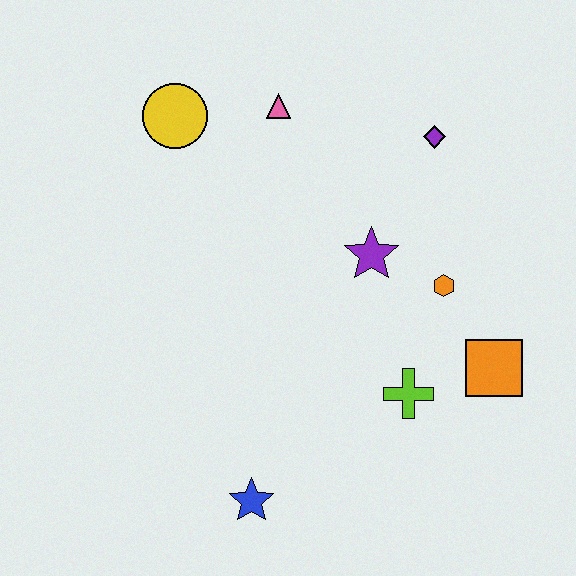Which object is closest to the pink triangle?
The yellow circle is closest to the pink triangle.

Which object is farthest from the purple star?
The blue star is farthest from the purple star.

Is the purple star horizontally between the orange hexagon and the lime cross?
No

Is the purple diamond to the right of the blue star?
Yes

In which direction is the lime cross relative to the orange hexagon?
The lime cross is below the orange hexagon.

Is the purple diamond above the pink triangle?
No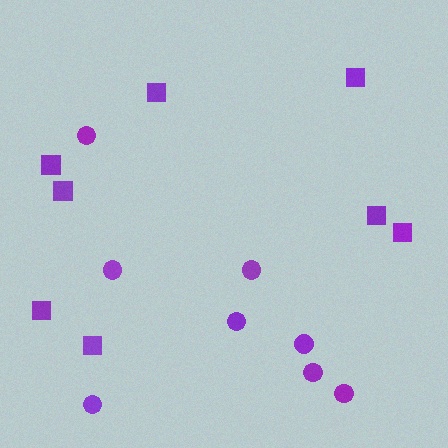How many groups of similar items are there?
There are 2 groups: one group of squares (8) and one group of circles (8).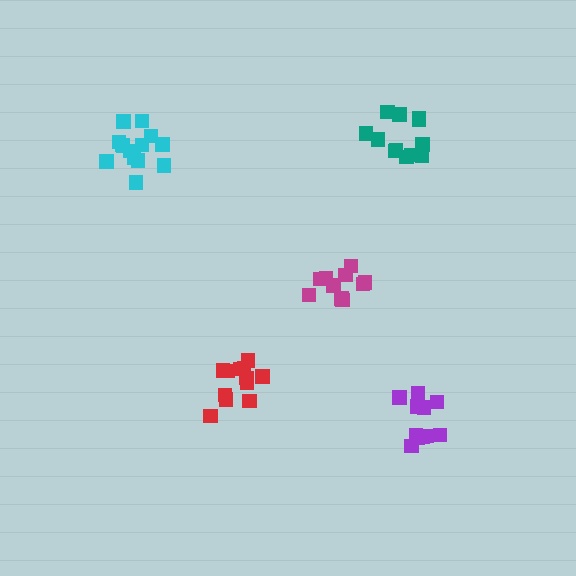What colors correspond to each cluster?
The clusters are colored: teal, cyan, red, magenta, purple.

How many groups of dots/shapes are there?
There are 5 groups.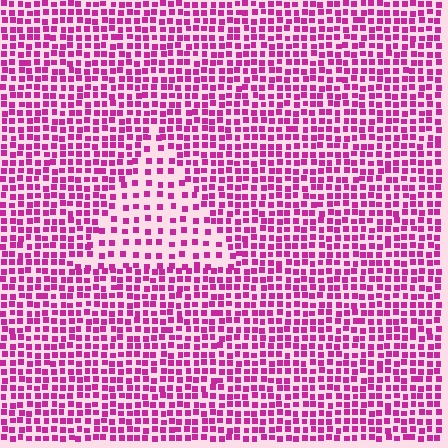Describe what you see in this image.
The image contains small magenta elements arranged at two different densities. A triangle-shaped region is visible where the elements are less densely packed than the surrounding area.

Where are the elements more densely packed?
The elements are more densely packed outside the triangle boundary.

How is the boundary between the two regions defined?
The boundary is defined by a change in element density (approximately 2.0x ratio). All elements are the same color, size, and shape.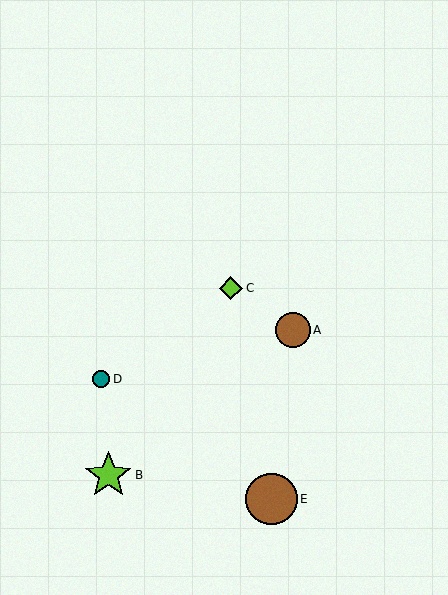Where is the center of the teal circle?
The center of the teal circle is at (101, 379).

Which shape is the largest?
The brown circle (labeled E) is the largest.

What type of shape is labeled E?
Shape E is a brown circle.